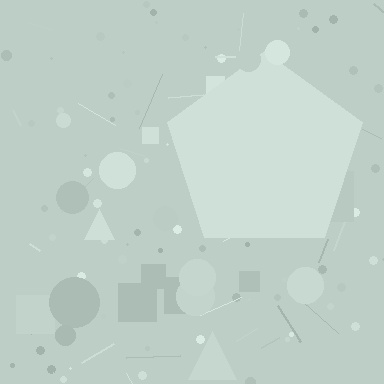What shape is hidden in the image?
A pentagon is hidden in the image.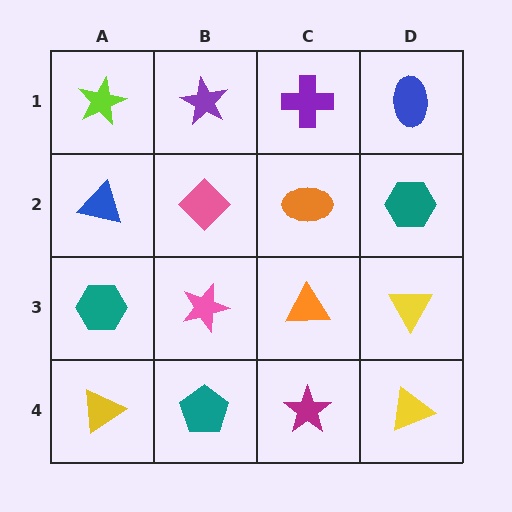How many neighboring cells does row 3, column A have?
3.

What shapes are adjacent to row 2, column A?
A lime star (row 1, column A), a teal hexagon (row 3, column A), a pink diamond (row 2, column B).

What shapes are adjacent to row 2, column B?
A purple star (row 1, column B), a pink star (row 3, column B), a blue triangle (row 2, column A), an orange ellipse (row 2, column C).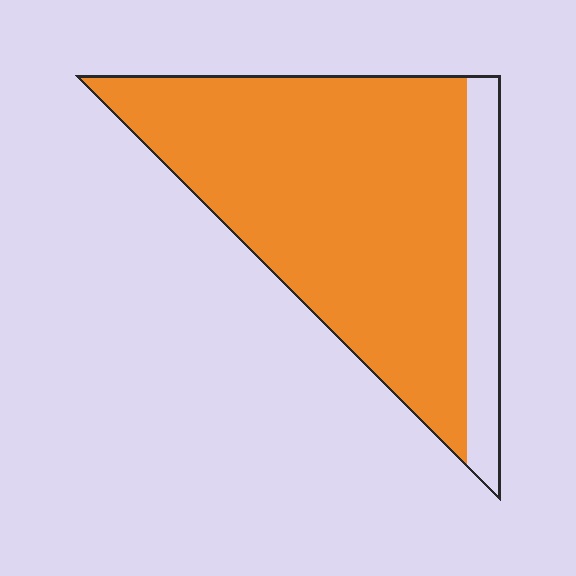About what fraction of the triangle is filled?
About five sixths (5/6).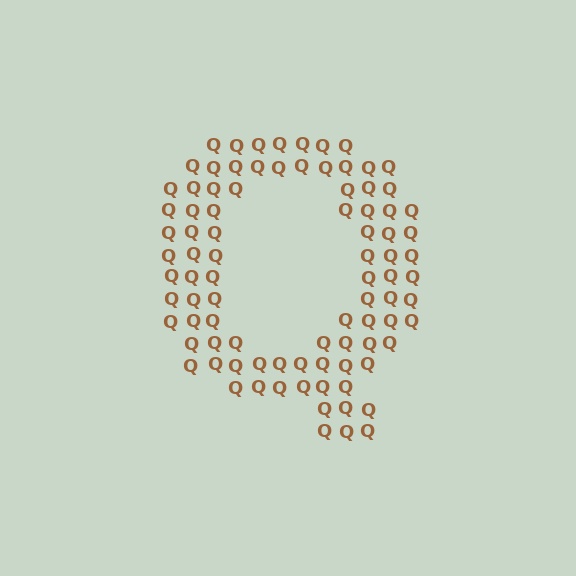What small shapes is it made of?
It is made of small letter Q's.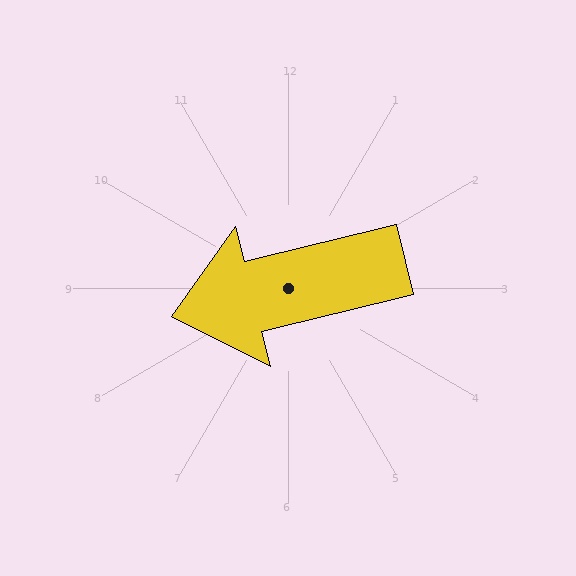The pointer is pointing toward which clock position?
Roughly 9 o'clock.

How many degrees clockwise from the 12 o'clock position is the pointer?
Approximately 256 degrees.